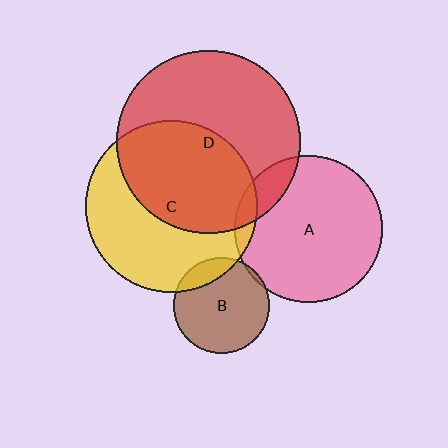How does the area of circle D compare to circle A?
Approximately 1.6 times.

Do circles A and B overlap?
Yes.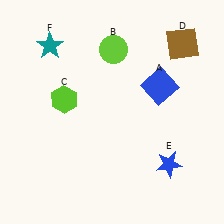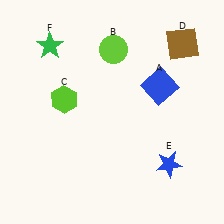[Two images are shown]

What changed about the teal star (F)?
In Image 1, F is teal. In Image 2, it changed to green.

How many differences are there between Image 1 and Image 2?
There is 1 difference between the two images.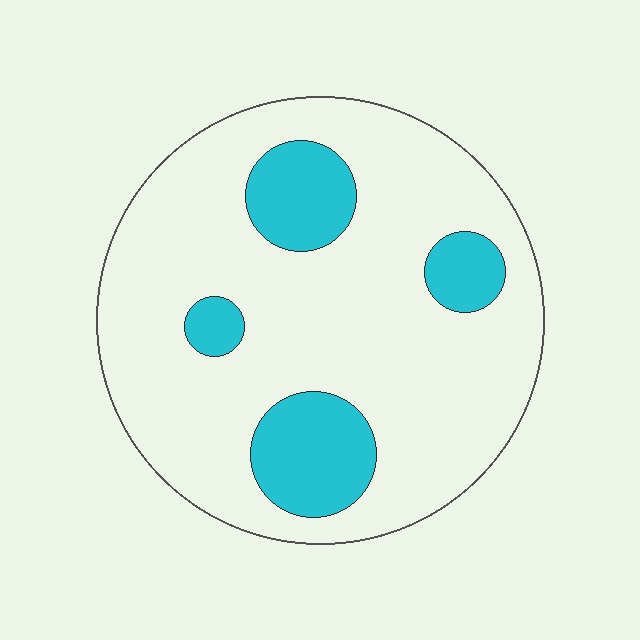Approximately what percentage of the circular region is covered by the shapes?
Approximately 20%.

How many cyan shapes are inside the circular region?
4.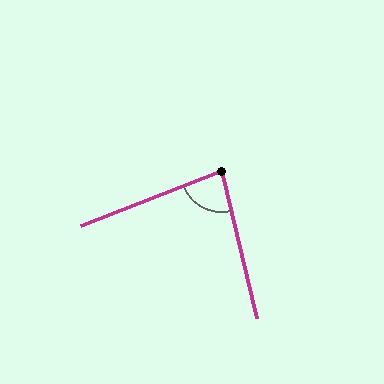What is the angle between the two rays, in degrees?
Approximately 82 degrees.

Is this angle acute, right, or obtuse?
It is acute.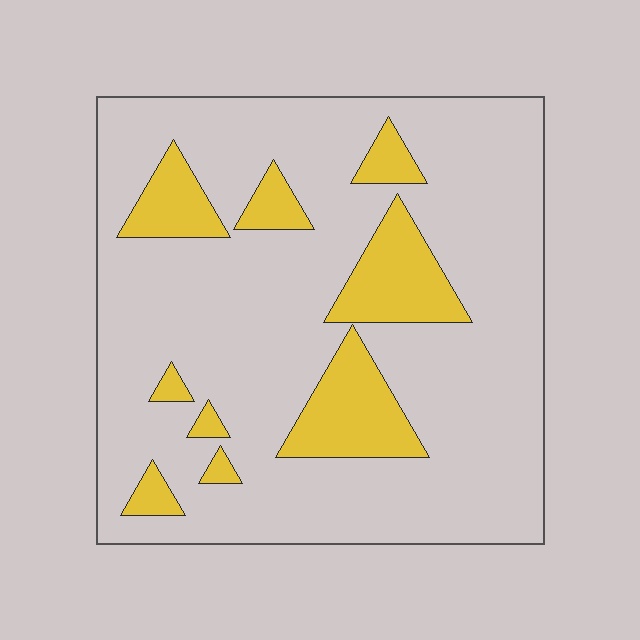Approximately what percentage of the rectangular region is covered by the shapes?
Approximately 20%.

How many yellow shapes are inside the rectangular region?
9.